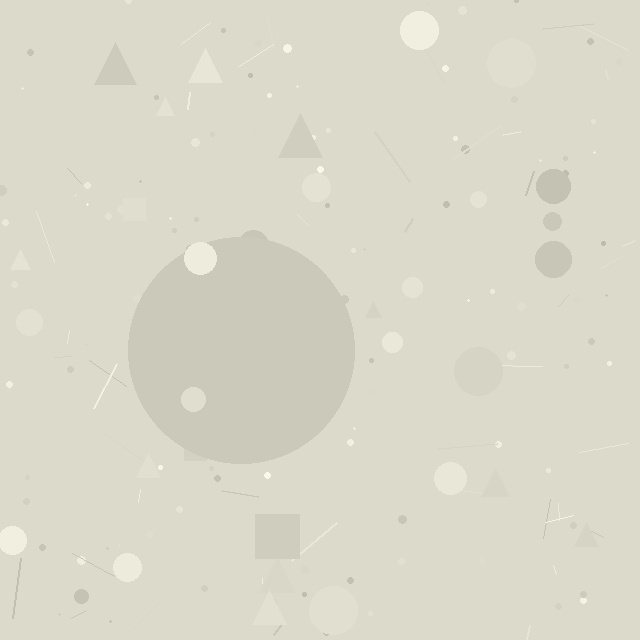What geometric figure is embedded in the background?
A circle is embedded in the background.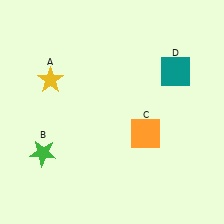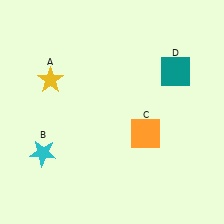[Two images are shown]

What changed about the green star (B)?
In Image 1, B is green. In Image 2, it changed to cyan.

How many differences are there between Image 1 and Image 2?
There is 1 difference between the two images.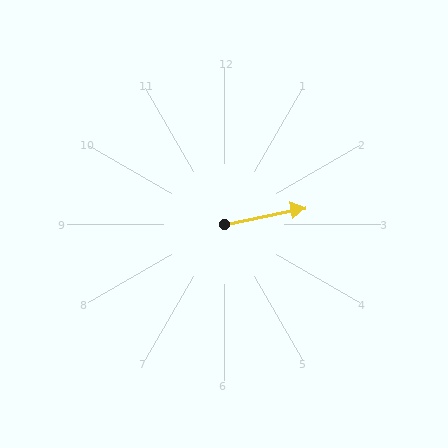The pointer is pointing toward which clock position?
Roughly 3 o'clock.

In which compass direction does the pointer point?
East.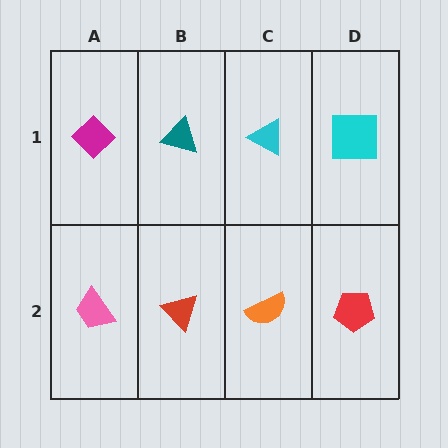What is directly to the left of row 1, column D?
A cyan triangle.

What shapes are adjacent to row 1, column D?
A red pentagon (row 2, column D), a cyan triangle (row 1, column C).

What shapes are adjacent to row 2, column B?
A teal triangle (row 1, column B), a pink trapezoid (row 2, column A), an orange semicircle (row 2, column C).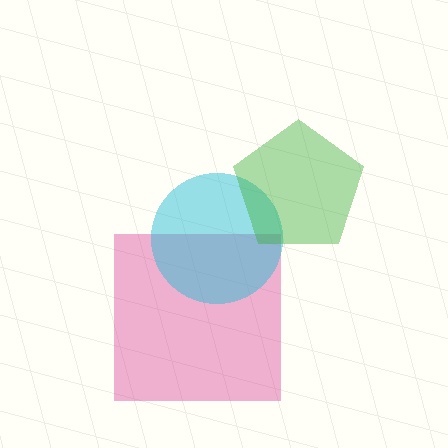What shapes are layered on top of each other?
The layered shapes are: a magenta square, a cyan circle, a green pentagon.